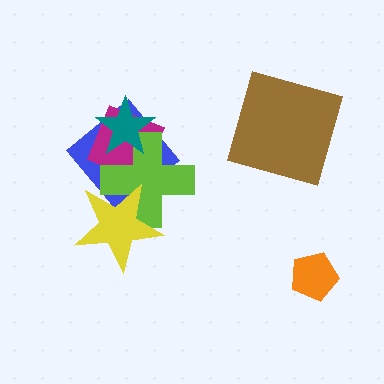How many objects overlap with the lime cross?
4 objects overlap with the lime cross.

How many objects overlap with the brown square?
0 objects overlap with the brown square.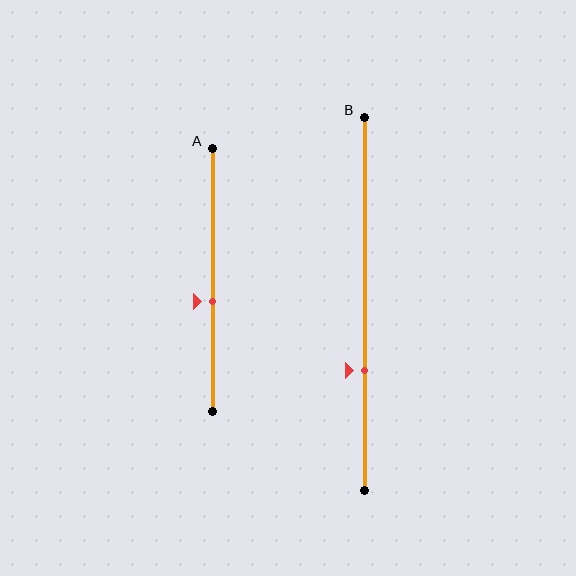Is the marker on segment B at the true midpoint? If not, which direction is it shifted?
No, the marker on segment B is shifted downward by about 18% of the segment length.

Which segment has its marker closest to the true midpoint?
Segment A has its marker closest to the true midpoint.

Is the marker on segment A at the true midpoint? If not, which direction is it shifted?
No, the marker on segment A is shifted downward by about 8% of the segment length.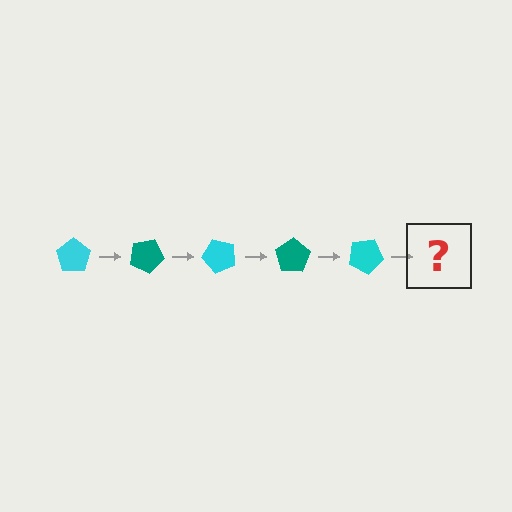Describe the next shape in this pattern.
It should be a teal pentagon, rotated 125 degrees from the start.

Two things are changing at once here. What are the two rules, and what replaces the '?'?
The two rules are that it rotates 25 degrees each step and the color cycles through cyan and teal. The '?' should be a teal pentagon, rotated 125 degrees from the start.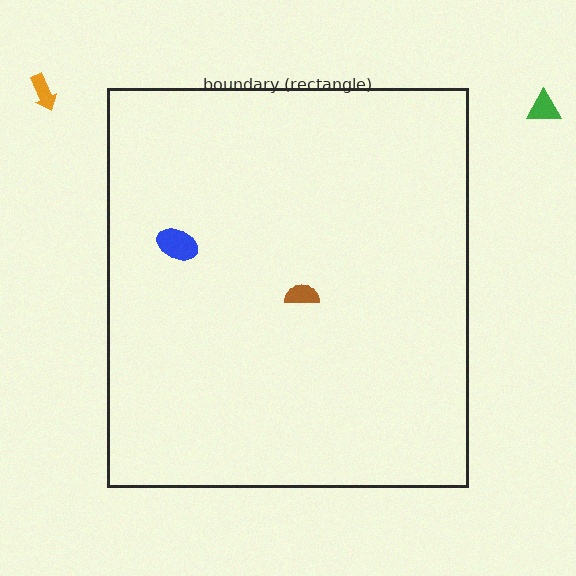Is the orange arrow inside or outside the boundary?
Outside.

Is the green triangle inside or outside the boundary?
Outside.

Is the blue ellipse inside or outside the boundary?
Inside.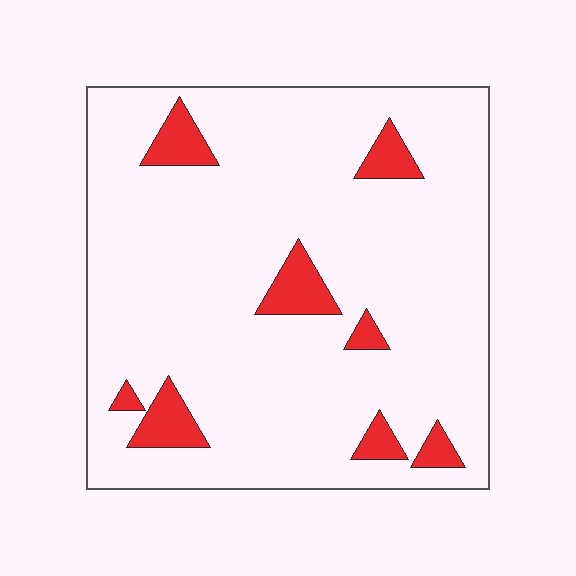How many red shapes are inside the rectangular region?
8.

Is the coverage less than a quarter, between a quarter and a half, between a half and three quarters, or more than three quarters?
Less than a quarter.